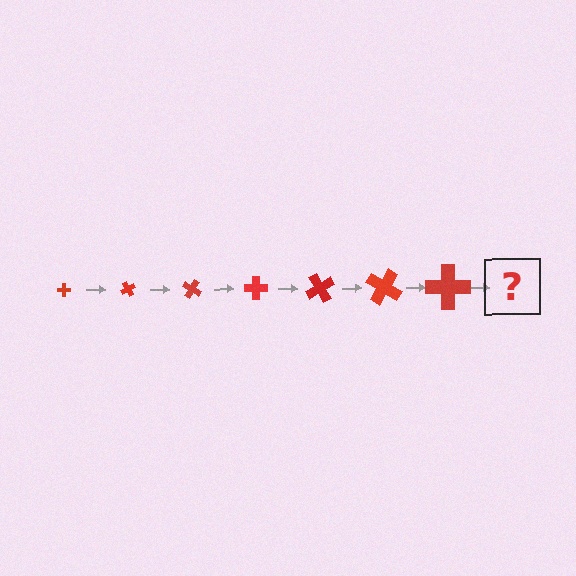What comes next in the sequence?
The next element should be a cross, larger than the previous one and rotated 420 degrees from the start.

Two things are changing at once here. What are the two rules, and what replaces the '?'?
The two rules are that the cross grows larger each step and it rotates 60 degrees each step. The '?' should be a cross, larger than the previous one and rotated 420 degrees from the start.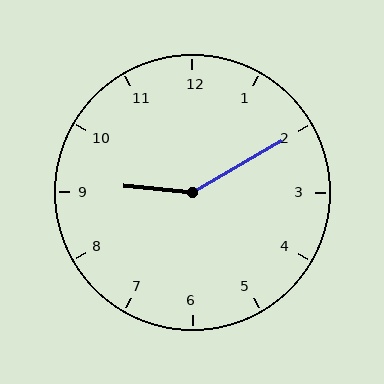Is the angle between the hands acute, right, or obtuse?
It is obtuse.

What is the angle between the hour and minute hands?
Approximately 145 degrees.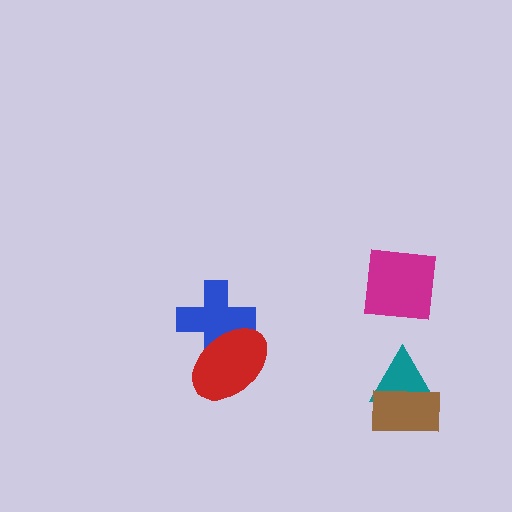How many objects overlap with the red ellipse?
1 object overlaps with the red ellipse.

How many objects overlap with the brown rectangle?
1 object overlaps with the brown rectangle.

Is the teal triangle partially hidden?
Yes, it is partially covered by another shape.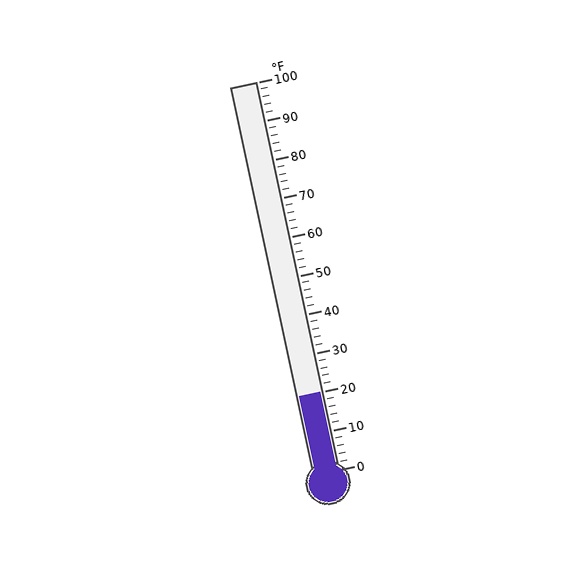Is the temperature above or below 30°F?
The temperature is below 30°F.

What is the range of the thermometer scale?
The thermometer scale ranges from 0°F to 100°F.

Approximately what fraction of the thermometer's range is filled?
The thermometer is filled to approximately 20% of its range.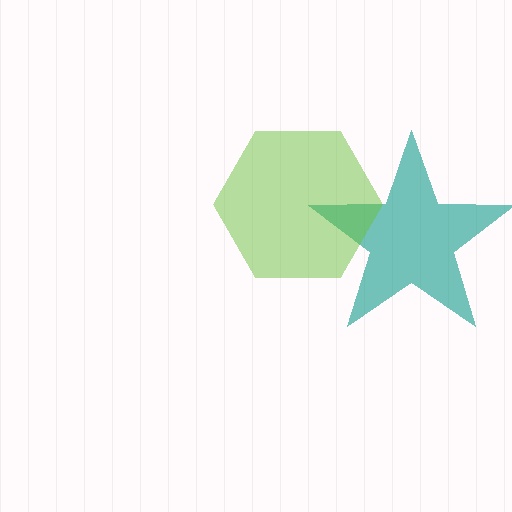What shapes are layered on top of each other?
The layered shapes are: a teal star, a lime hexagon.